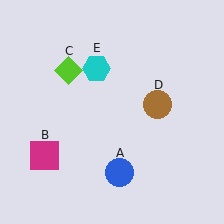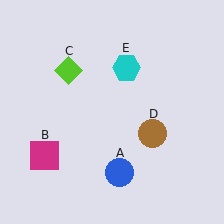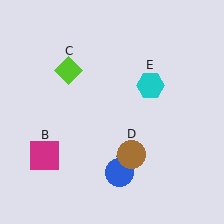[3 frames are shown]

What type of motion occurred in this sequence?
The brown circle (object D), cyan hexagon (object E) rotated clockwise around the center of the scene.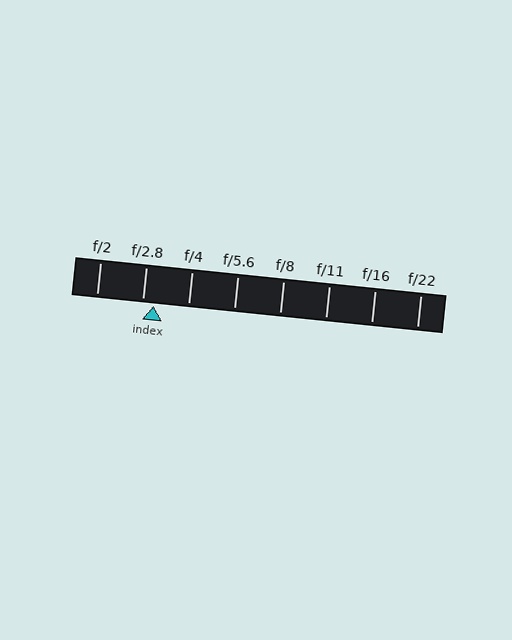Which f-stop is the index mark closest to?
The index mark is closest to f/2.8.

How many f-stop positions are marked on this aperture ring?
There are 8 f-stop positions marked.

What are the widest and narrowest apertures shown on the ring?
The widest aperture shown is f/2 and the narrowest is f/22.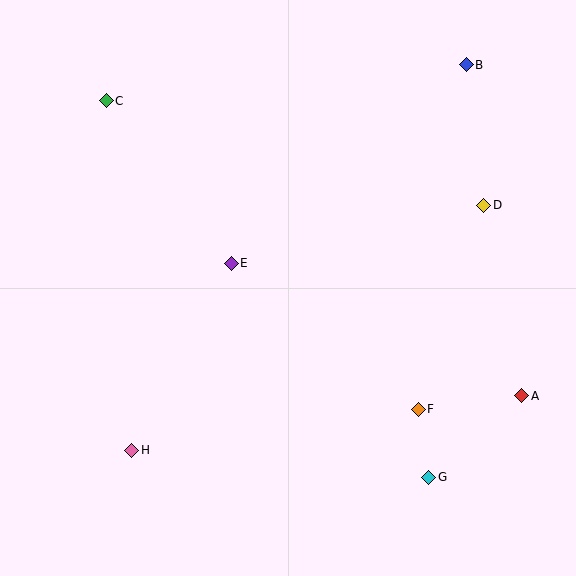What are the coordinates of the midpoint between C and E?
The midpoint between C and E is at (169, 182).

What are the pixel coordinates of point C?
Point C is at (106, 101).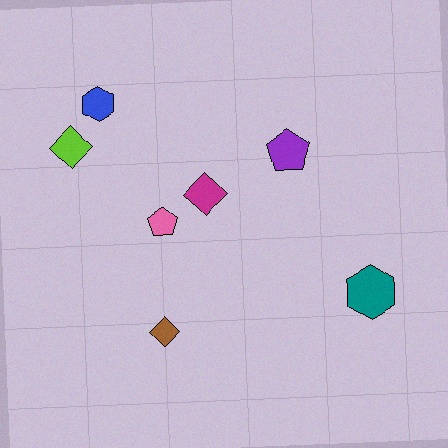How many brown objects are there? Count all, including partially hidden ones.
There is 1 brown object.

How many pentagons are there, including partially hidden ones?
There are 2 pentagons.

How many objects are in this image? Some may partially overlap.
There are 7 objects.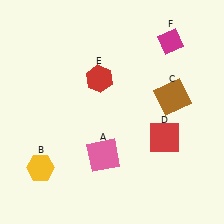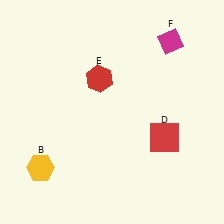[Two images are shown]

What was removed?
The brown square (C), the pink square (A) were removed in Image 2.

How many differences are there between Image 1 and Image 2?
There are 2 differences between the two images.